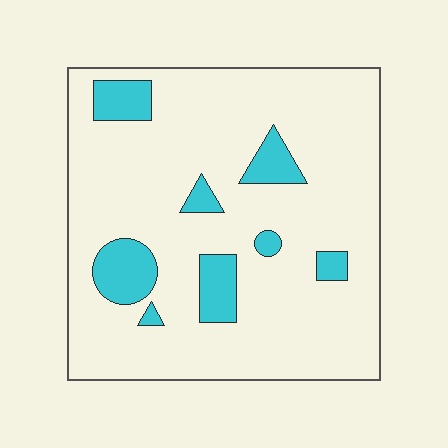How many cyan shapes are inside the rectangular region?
8.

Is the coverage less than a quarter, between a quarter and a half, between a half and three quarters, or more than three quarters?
Less than a quarter.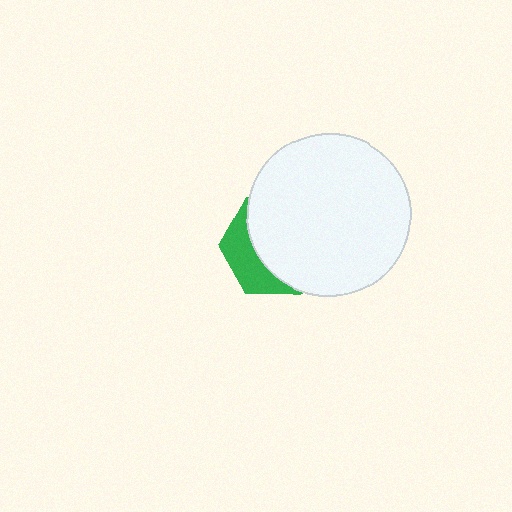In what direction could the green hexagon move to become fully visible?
The green hexagon could move left. That would shift it out from behind the white circle entirely.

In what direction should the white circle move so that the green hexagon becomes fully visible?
The white circle should move right. That is the shortest direction to clear the overlap and leave the green hexagon fully visible.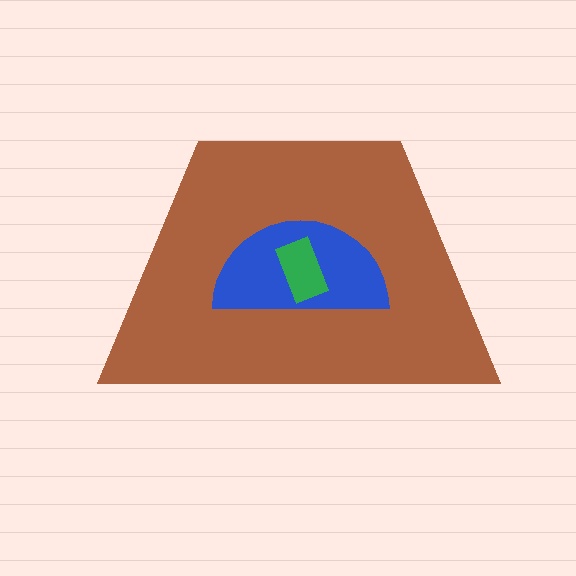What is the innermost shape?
The green rectangle.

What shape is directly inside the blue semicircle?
The green rectangle.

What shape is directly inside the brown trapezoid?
The blue semicircle.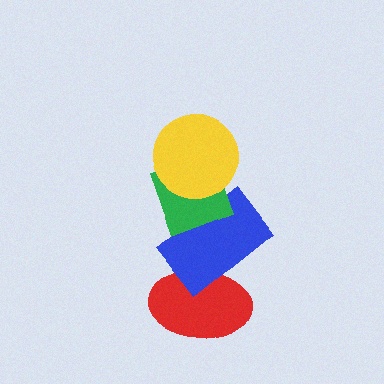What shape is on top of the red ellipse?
The blue rectangle is on top of the red ellipse.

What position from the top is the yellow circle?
The yellow circle is 1st from the top.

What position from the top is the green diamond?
The green diamond is 2nd from the top.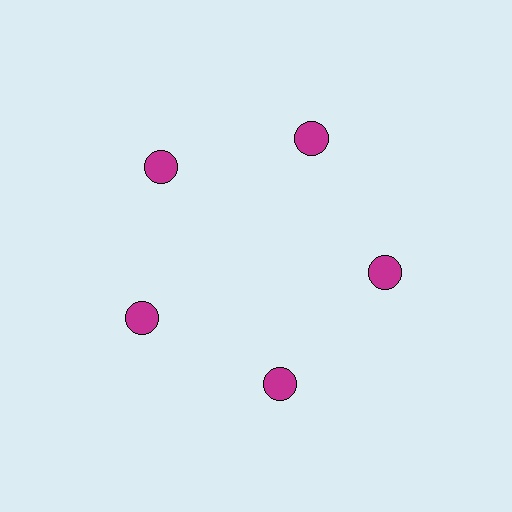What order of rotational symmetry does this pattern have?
This pattern has 5-fold rotational symmetry.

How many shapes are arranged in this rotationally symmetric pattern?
There are 5 shapes, arranged in 5 groups of 1.